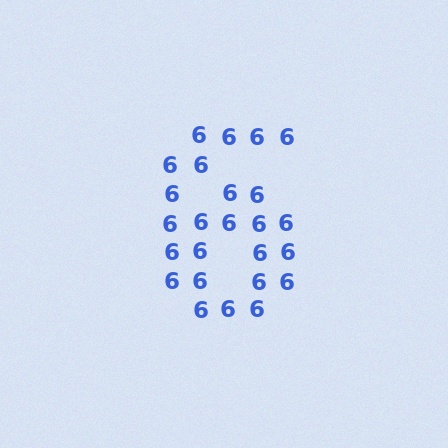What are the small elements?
The small elements are digit 6's.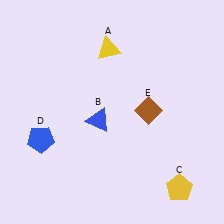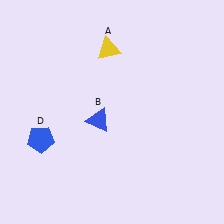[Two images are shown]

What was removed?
The yellow pentagon (C), the brown diamond (E) were removed in Image 2.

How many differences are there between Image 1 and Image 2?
There are 2 differences between the two images.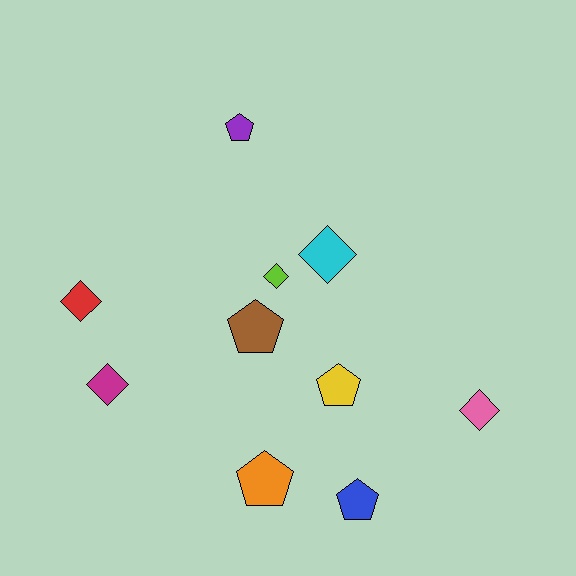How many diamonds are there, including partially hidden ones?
There are 5 diamonds.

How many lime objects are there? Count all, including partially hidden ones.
There is 1 lime object.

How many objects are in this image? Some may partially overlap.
There are 10 objects.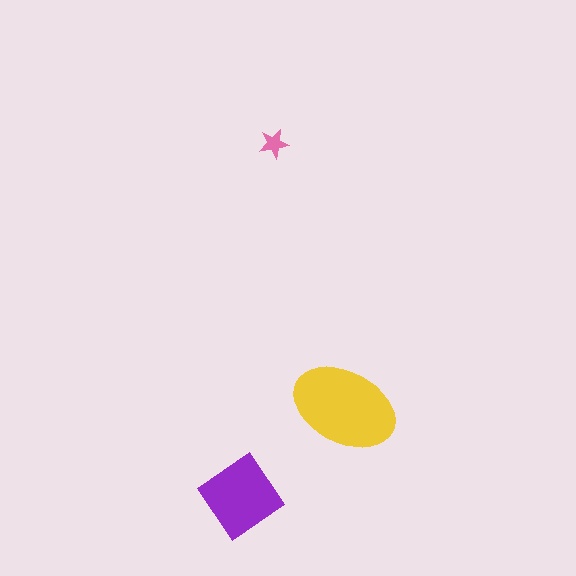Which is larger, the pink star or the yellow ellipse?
The yellow ellipse.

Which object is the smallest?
The pink star.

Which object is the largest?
The yellow ellipse.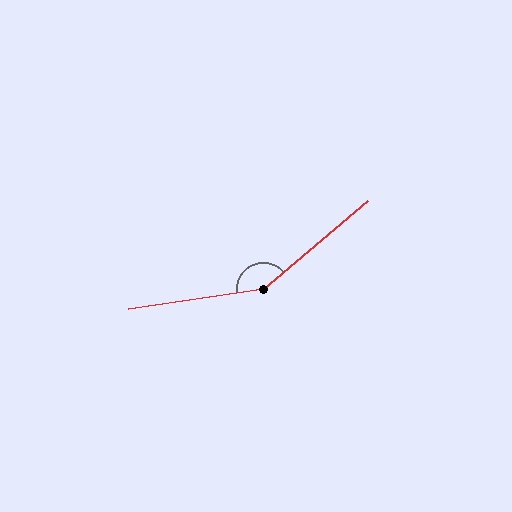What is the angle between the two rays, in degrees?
Approximately 148 degrees.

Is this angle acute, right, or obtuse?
It is obtuse.